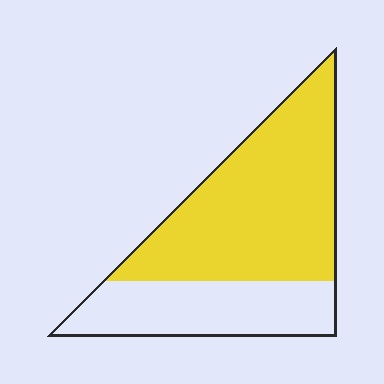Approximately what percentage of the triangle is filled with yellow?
Approximately 65%.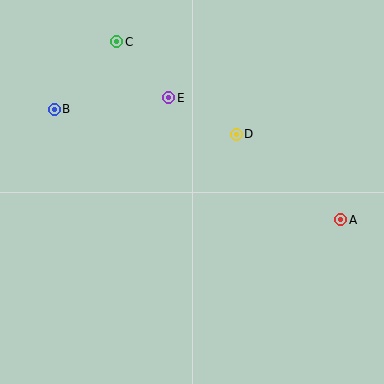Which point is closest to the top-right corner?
Point D is closest to the top-right corner.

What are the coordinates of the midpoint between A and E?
The midpoint between A and E is at (255, 159).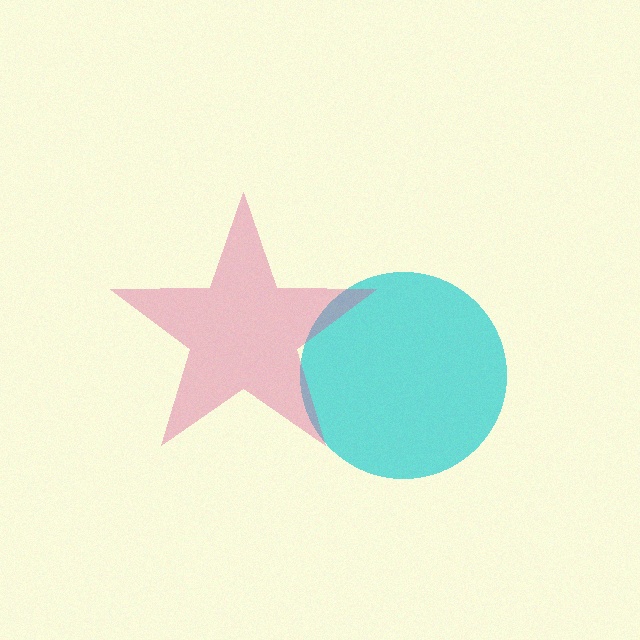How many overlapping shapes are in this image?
There are 2 overlapping shapes in the image.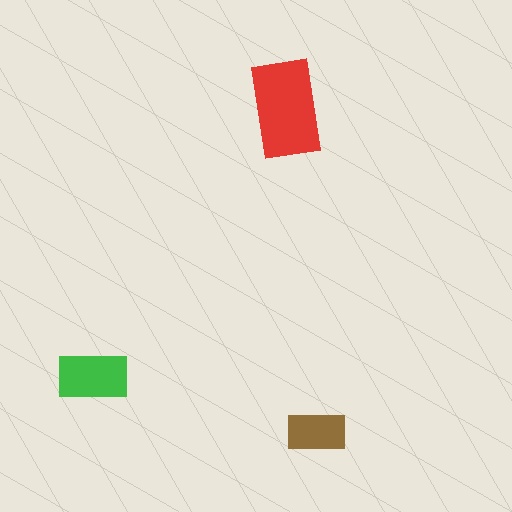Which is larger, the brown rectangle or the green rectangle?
The green one.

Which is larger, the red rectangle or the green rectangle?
The red one.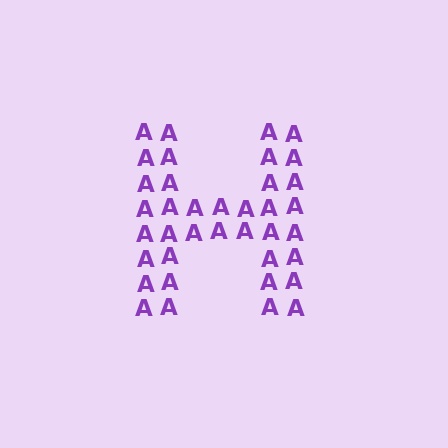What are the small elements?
The small elements are letter A's.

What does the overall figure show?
The overall figure shows the letter H.